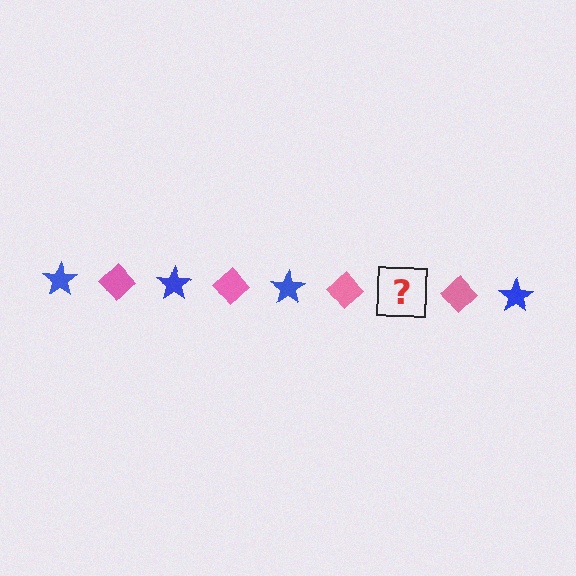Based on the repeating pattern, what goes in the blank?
The blank should be a blue star.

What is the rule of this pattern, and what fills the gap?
The rule is that the pattern alternates between blue star and pink diamond. The gap should be filled with a blue star.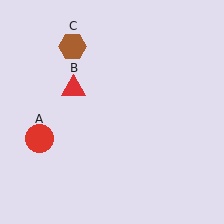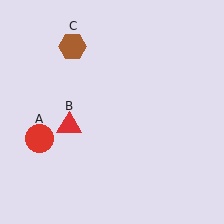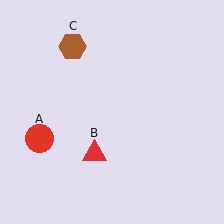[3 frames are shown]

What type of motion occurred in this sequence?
The red triangle (object B) rotated counterclockwise around the center of the scene.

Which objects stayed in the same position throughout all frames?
Red circle (object A) and brown hexagon (object C) remained stationary.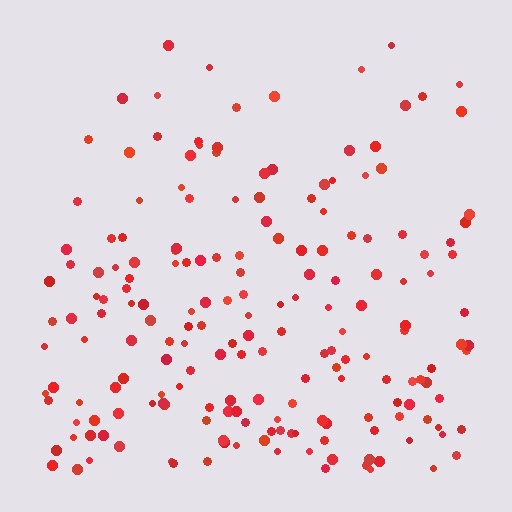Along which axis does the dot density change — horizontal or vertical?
Vertical.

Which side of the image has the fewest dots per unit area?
The top.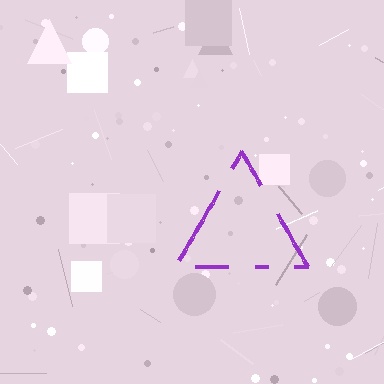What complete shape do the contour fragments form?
The contour fragments form a triangle.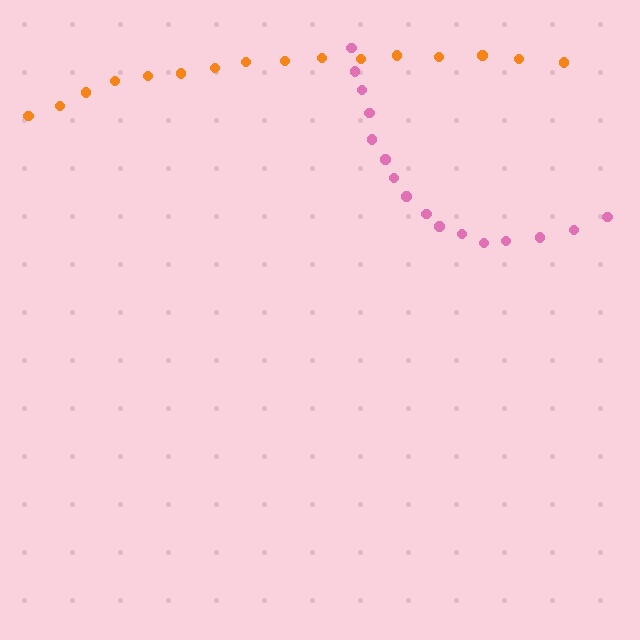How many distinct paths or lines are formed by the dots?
There are 2 distinct paths.